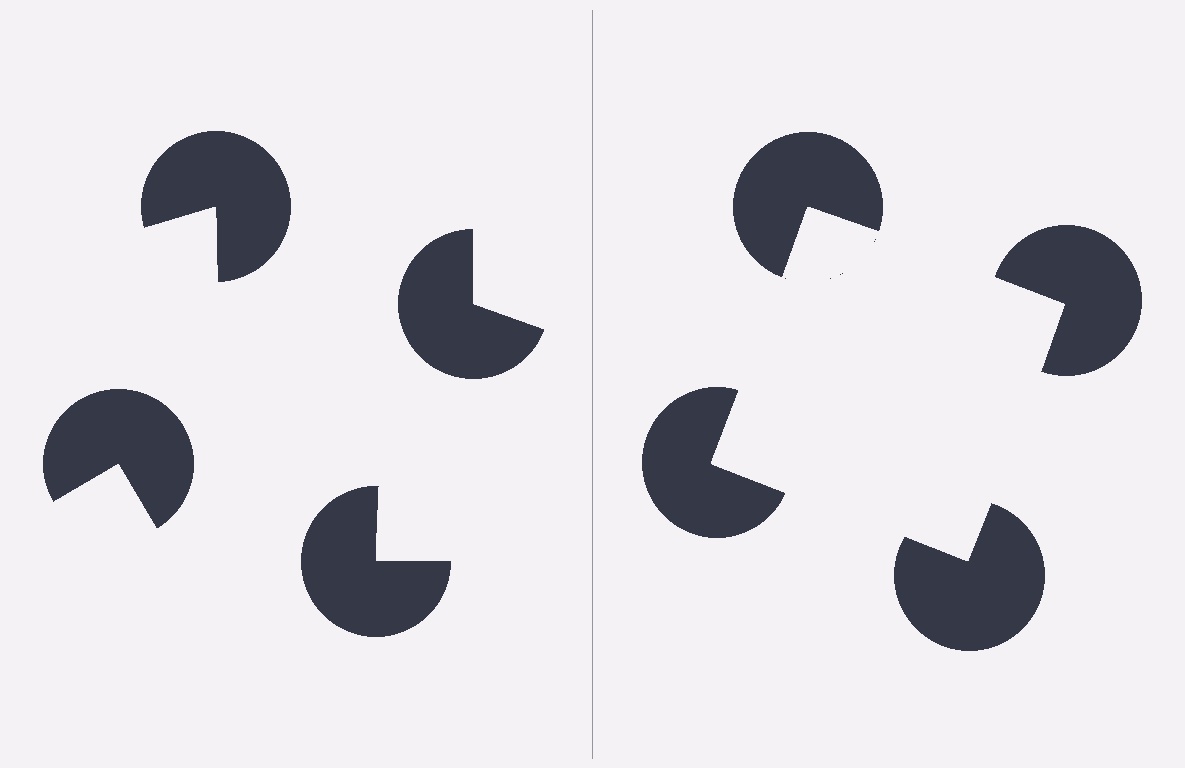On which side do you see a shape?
An illusory square appears on the right side. On the left side the wedge cuts are rotated, so no coherent shape forms.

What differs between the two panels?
The pac-man discs are positioned identically on both sides; only the wedge orientations differ. On the right they align to a square; on the left they are misaligned.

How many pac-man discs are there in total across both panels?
8 — 4 on each side.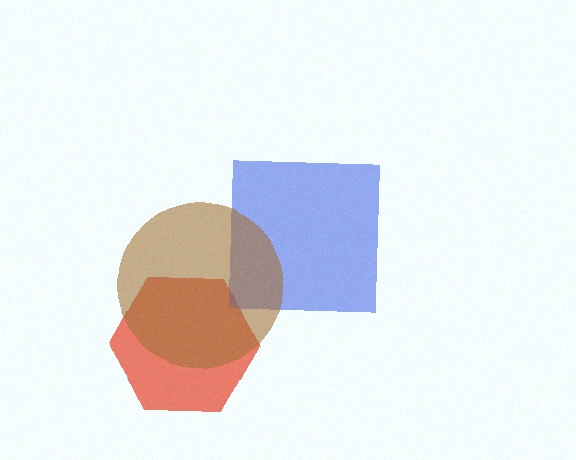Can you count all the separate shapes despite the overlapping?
Yes, there are 3 separate shapes.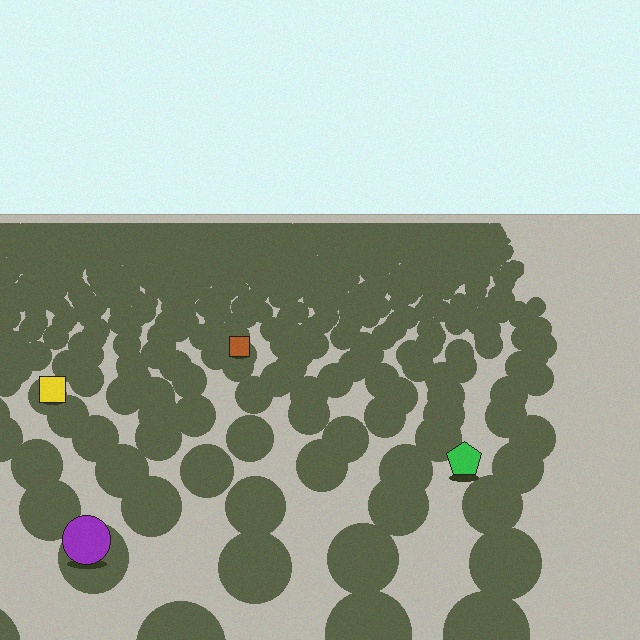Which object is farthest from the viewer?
The brown square is farthest from the viewer. It appears smaller and the ground texture around it is denser.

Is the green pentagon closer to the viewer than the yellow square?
Yes. The green pentagon is closer — you can tell from the texture gradient: the ground texture is coarser near it.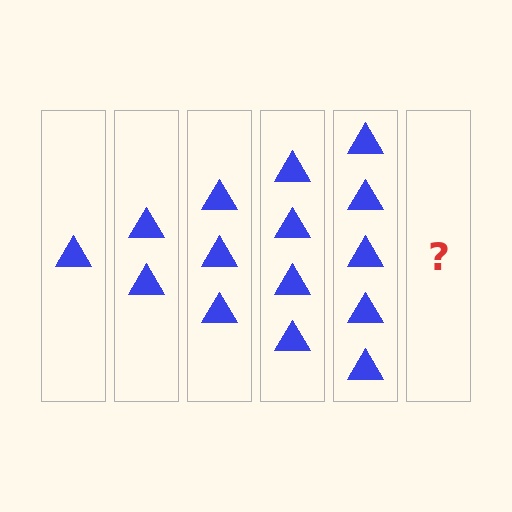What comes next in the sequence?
The next element should be 6 triangles.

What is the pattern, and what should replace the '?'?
The pattern is that each step adds one more triangle. The '?' should be 6 triangles.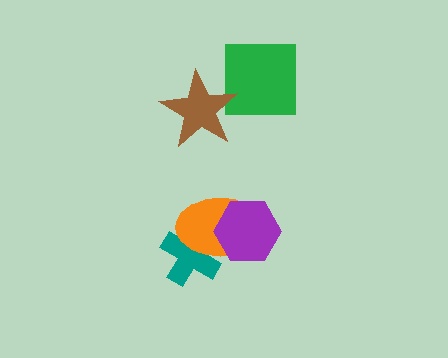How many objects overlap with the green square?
1 object overlaps with the green square.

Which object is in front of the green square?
The brown star is in front of the green square.